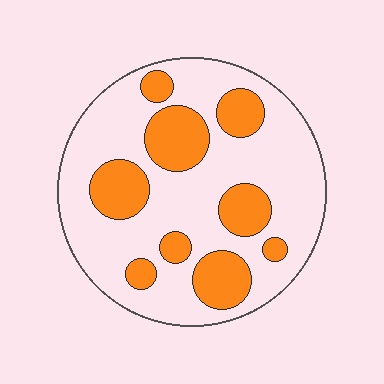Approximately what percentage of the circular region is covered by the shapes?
Approximately 30%.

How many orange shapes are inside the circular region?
9.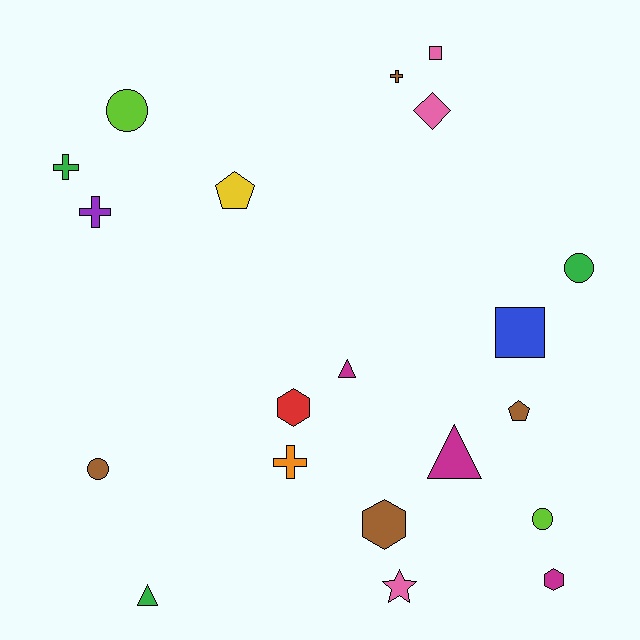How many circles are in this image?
There are 4 circles.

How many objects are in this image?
There are 20 objects.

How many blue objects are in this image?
There is 1 blue object.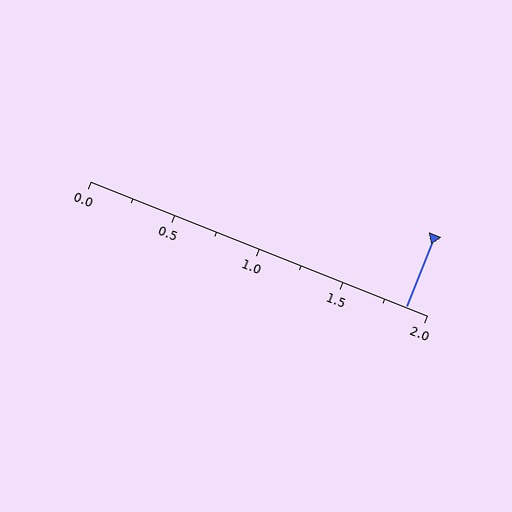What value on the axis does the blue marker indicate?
The marker indicates approximately 1.88.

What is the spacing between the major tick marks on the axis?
The major ticks are spaced 0.5 apart.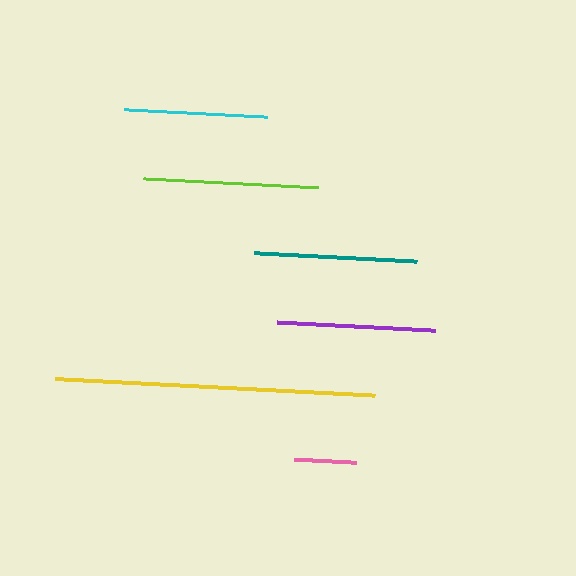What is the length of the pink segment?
The pink segment is approximately 62 pixels long.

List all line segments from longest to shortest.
From longest to shortest: yellow, lime, teal, purple, cyan, pink.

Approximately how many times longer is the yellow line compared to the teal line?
The yellow line is approximately 2.0 times the length of the teal line.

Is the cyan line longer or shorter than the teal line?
The teal line is longer than the cyan line.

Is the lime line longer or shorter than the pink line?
The lime line is longer than the pink line.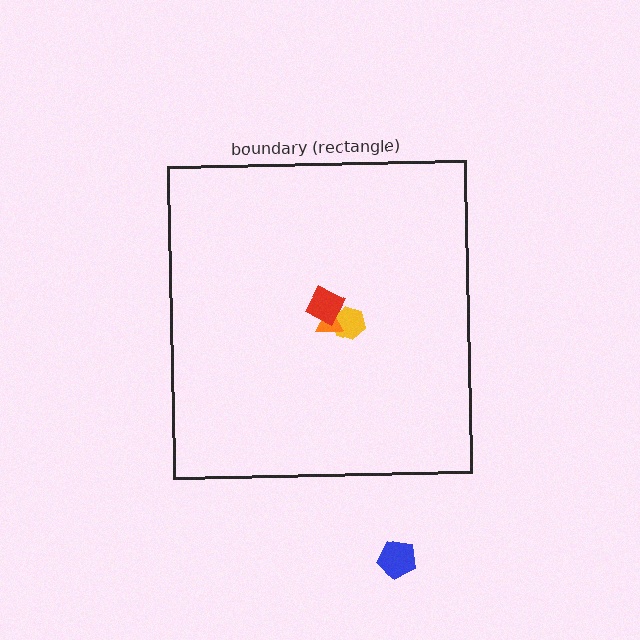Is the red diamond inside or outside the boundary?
Inside.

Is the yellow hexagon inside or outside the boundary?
Inside.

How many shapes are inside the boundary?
3 inside, 1 outside.